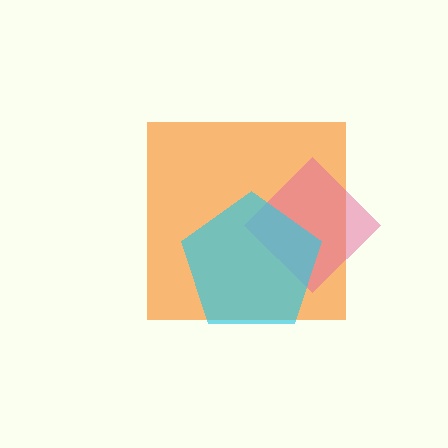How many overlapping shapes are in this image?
There are 3 overlapping shapes in the image.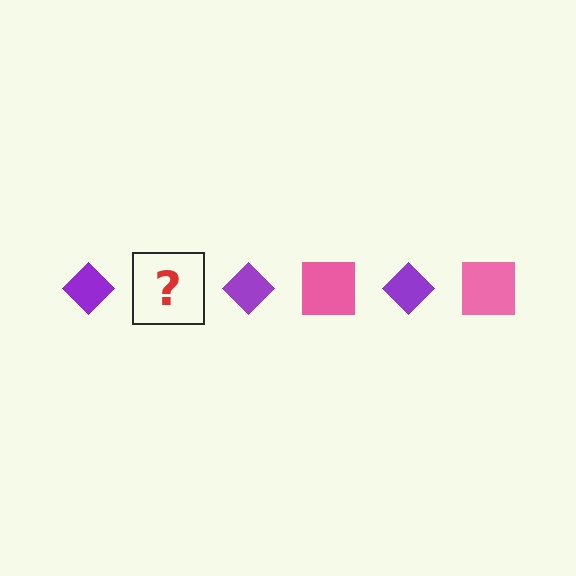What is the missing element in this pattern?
The missing element is a pink square.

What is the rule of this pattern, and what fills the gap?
The rule is that the pattern alternates between purple diamond and pink square. The gap should be filled with a pink square.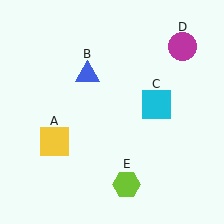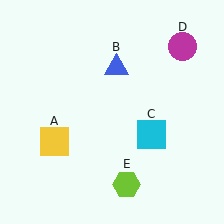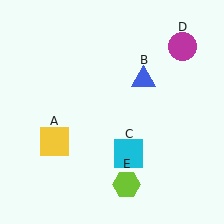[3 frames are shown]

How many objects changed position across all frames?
2 objects changed position: blue triangle (object B), cyan square (object C).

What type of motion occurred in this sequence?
The blue triangle (object B), cyan square (object C) rotated clockwise around the center of the scene.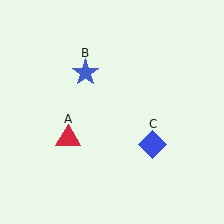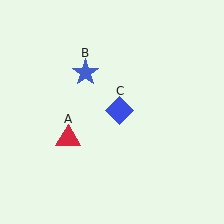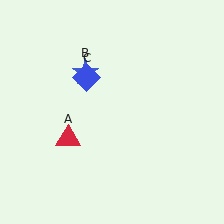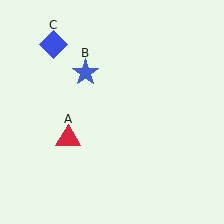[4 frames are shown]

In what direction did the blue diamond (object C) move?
The blue diamond (object C) moved up and to the left.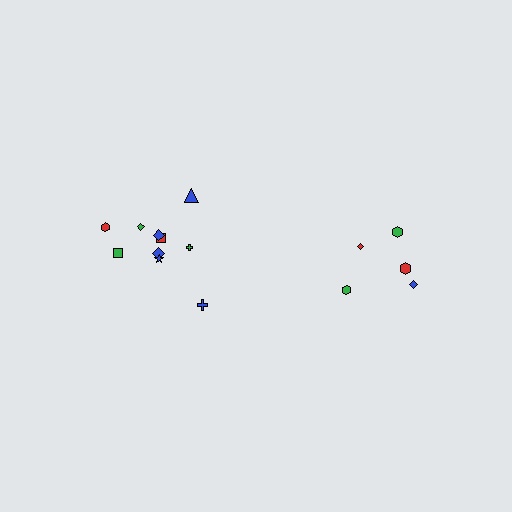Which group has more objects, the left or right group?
The left group.